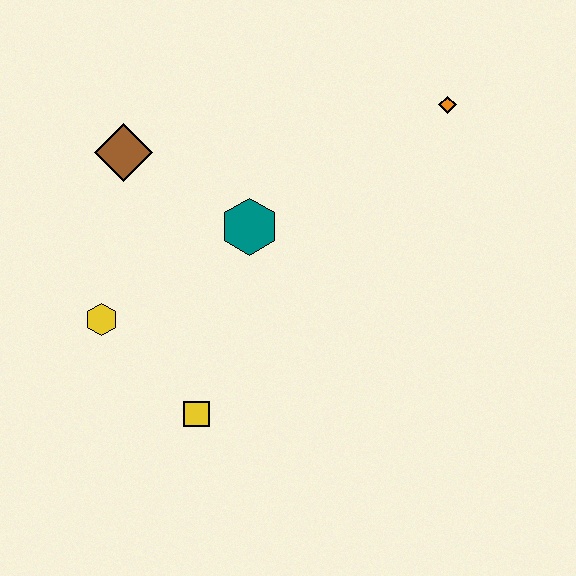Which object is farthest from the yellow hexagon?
The orange diamond is farthest from the yellow hexagon.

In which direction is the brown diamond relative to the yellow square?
The brown diamond is above the yellow square.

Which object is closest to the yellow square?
The yellow hexagon is closest to the yellow square.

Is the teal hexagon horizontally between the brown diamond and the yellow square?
No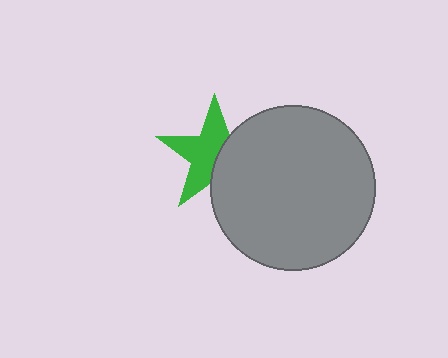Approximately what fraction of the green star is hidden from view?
Roughly 41% of the green star is hidden behind the gray circle.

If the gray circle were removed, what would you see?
You would see the complete green star.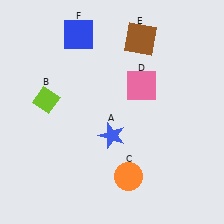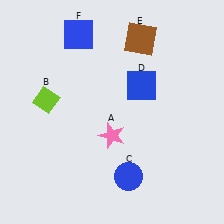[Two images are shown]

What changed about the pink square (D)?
In Image 1, D is pink. In Image 2, it changed to blue.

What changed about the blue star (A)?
In Image 1, A is blue. In Image 2, it changed to pink.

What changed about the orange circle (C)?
In Image 1, C is orange. In Image 2, it changed to blue.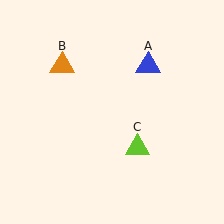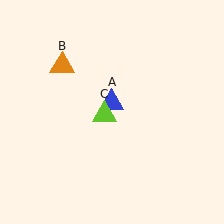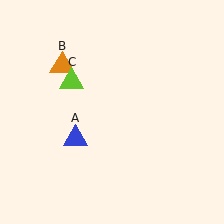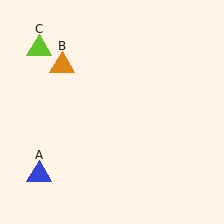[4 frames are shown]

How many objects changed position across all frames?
2 objects changed position: blue triangle (object A), lime triangle (object C).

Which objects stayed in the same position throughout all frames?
Orange triangle (object B) remained stationary.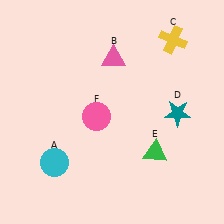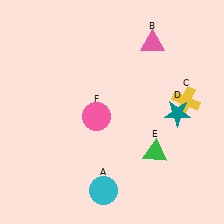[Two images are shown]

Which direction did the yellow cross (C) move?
The yellow cross (C) moved down.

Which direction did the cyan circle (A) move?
The cyan circle (A) moved right.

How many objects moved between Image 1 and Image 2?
3 objects moved between the two images.